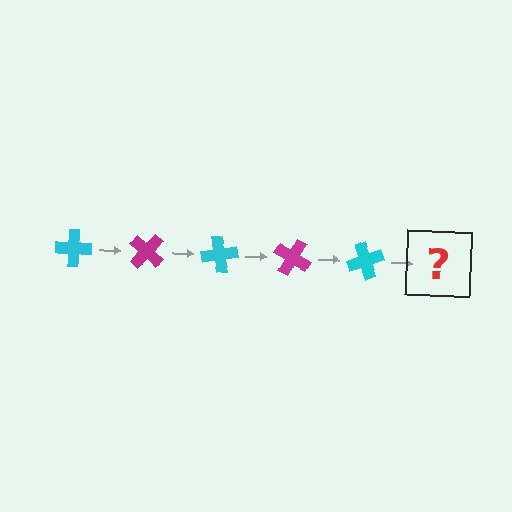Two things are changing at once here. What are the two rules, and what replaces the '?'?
The two rules are that it rotates 40 degrees each step and the color cycles through cyan and magenta. The '?' should be a magenta cross, rotated 200 degrees from the start.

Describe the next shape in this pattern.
It should be a magenta cross, rotated 200 degrees from the start.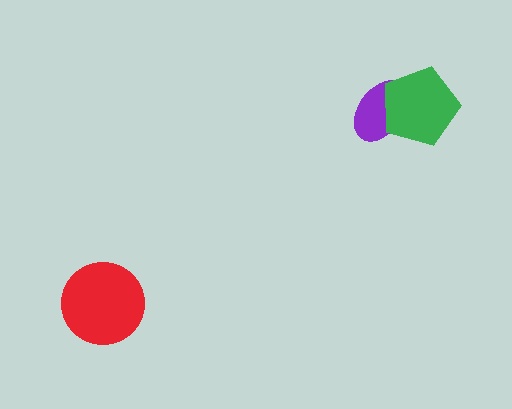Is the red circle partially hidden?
No, no other shape covers it.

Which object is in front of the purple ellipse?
The green pentagon is in front of the purple ellipse.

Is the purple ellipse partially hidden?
Yes, it is partially covered by another shape.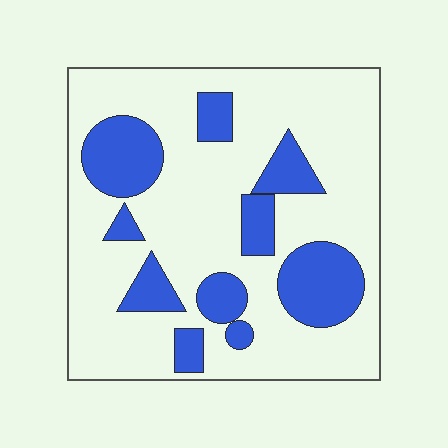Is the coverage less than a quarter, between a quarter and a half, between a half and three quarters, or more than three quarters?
Between a quarter and a half.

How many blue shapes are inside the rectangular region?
10.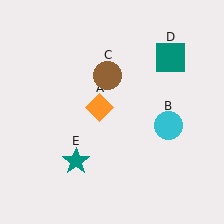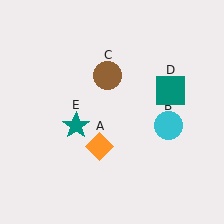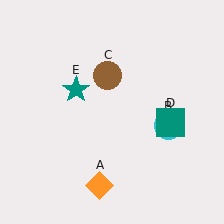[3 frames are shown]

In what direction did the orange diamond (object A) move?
The orange diamond (object A) moved down.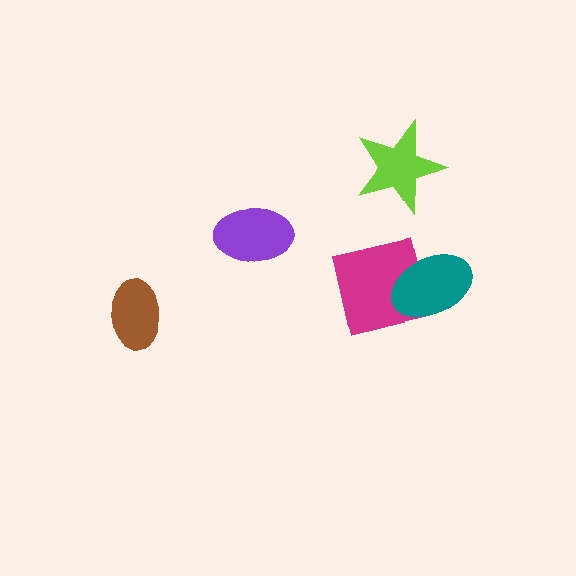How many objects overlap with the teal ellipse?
1 object overlaps with the teal ellipse.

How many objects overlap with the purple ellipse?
0 objects overlap with the purple ellipse.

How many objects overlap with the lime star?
0 objects overlap with the lime star.